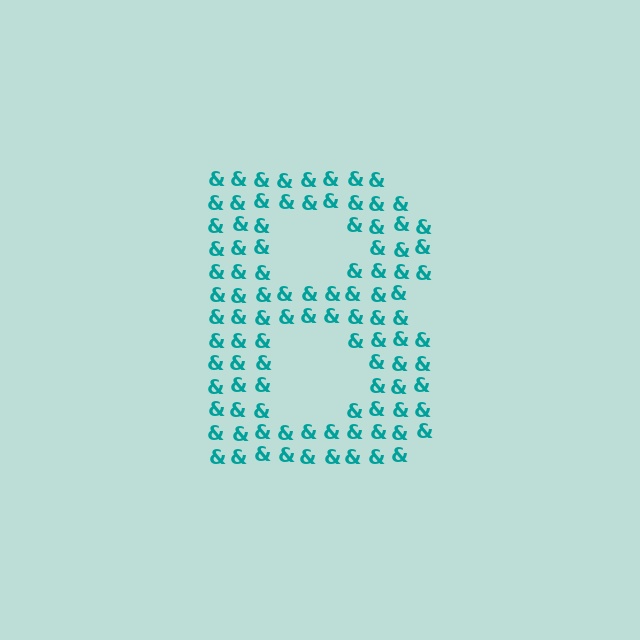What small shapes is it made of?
It is made of small ampersands.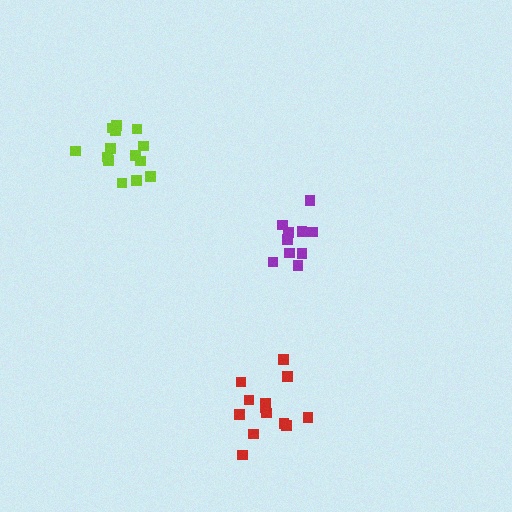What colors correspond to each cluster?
The clusters are colored: purple, red, lime.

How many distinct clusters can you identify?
There are 3 distinct clusters.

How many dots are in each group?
Group 1: 10 dots, Group 2: 13 dots, Group 3: 14 dots (37 total).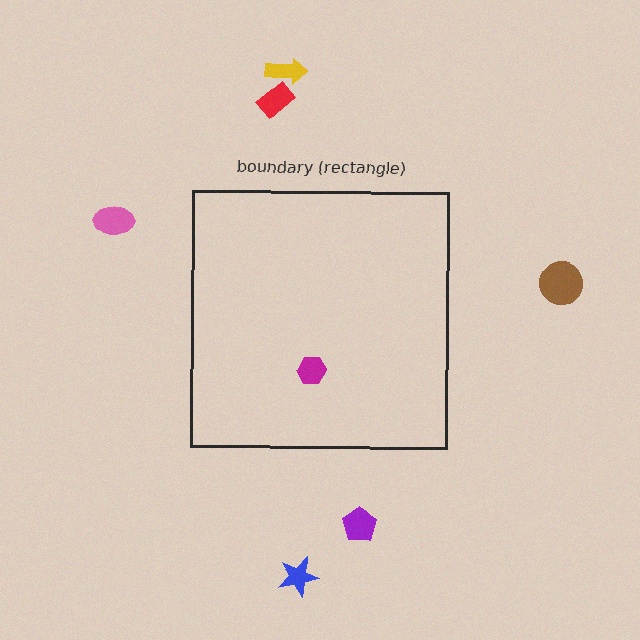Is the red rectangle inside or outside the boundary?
Outside.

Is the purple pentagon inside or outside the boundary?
Outside.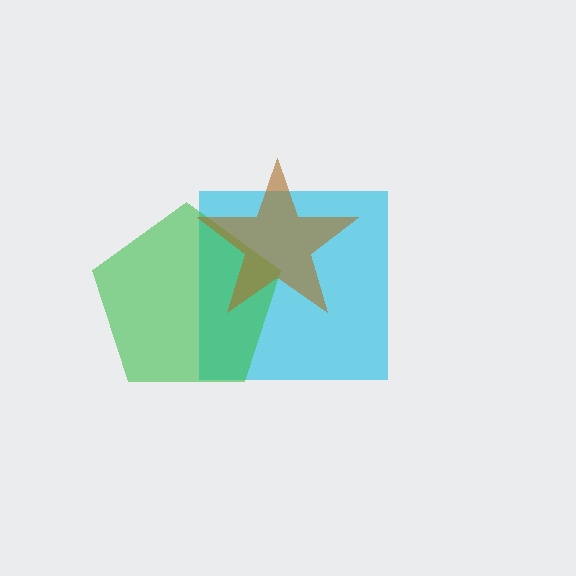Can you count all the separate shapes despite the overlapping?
Yes, there are 3 separate shapes.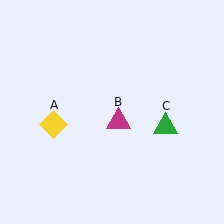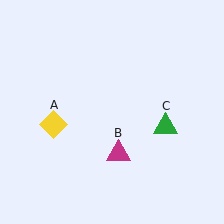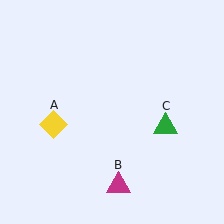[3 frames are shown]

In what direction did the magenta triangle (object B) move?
The magenta triangle (object B) moved down.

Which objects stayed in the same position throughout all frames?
Yellow diamond (object A) and green triangle (object C) remained stationary.